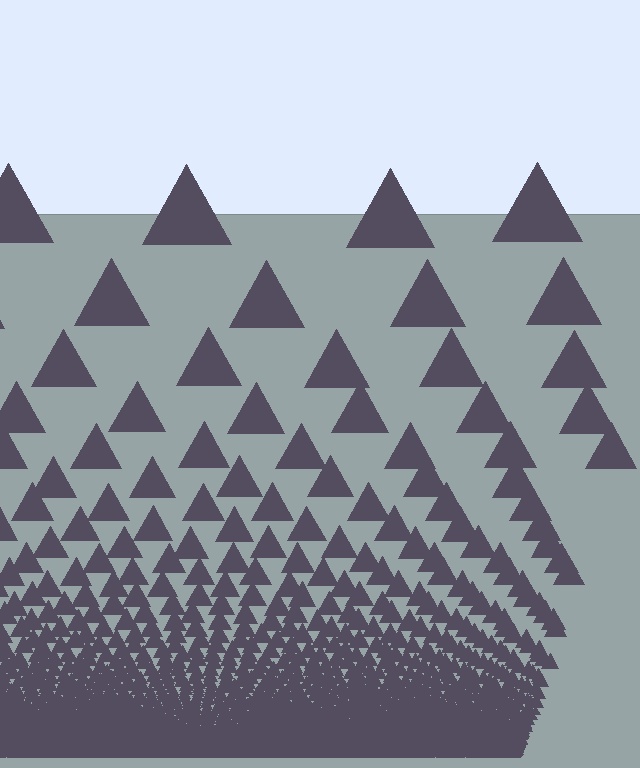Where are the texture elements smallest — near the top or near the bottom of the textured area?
Near the bottom.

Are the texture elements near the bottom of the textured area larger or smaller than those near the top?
Smaller. The gradient is inverted — elements near the bottom are smaller and denser.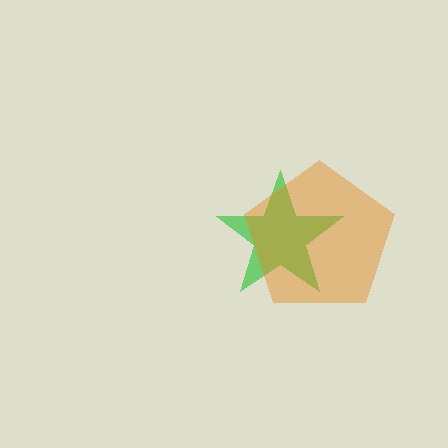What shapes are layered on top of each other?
The layered shapes are: a green star, an orange pentagon.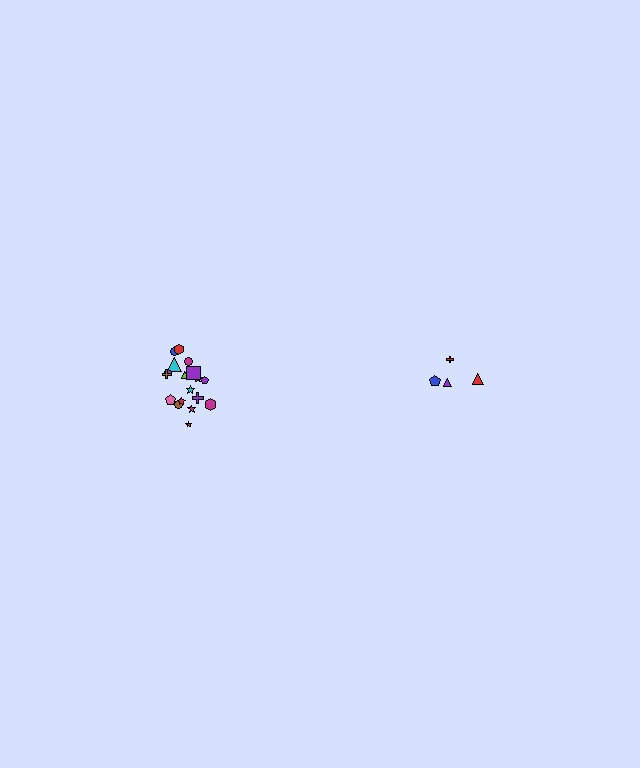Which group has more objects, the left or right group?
The left group.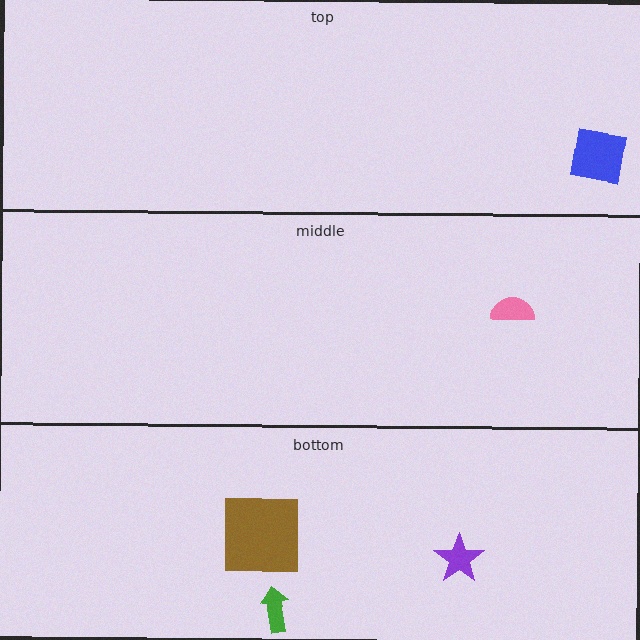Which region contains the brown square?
The bottom region.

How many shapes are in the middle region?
1.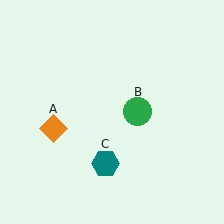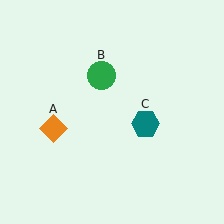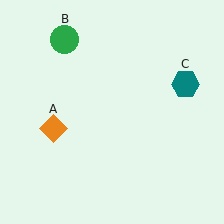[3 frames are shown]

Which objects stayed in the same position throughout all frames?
Orange diamond (object A) remained stationary.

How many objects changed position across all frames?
2 objects changed position: green circle (object B), teal hexagon (object C).